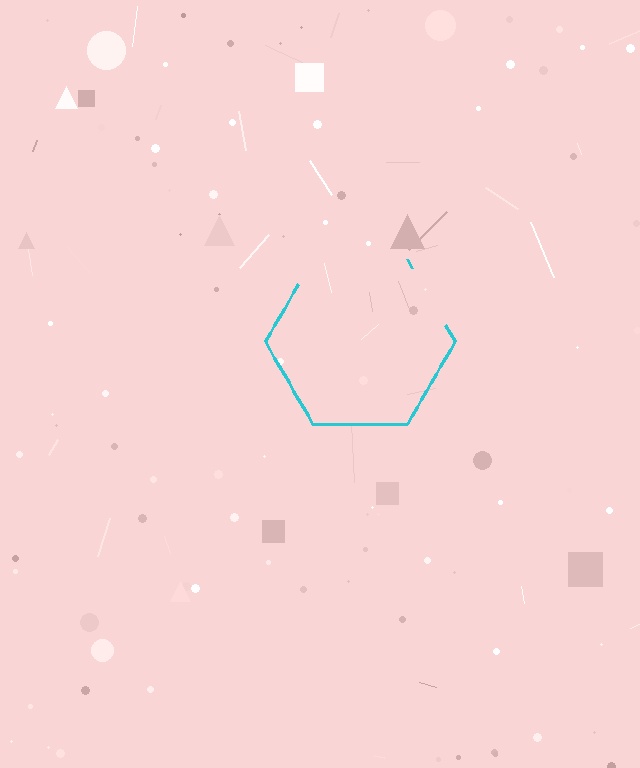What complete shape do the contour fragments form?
The contour fragments form a hexagon.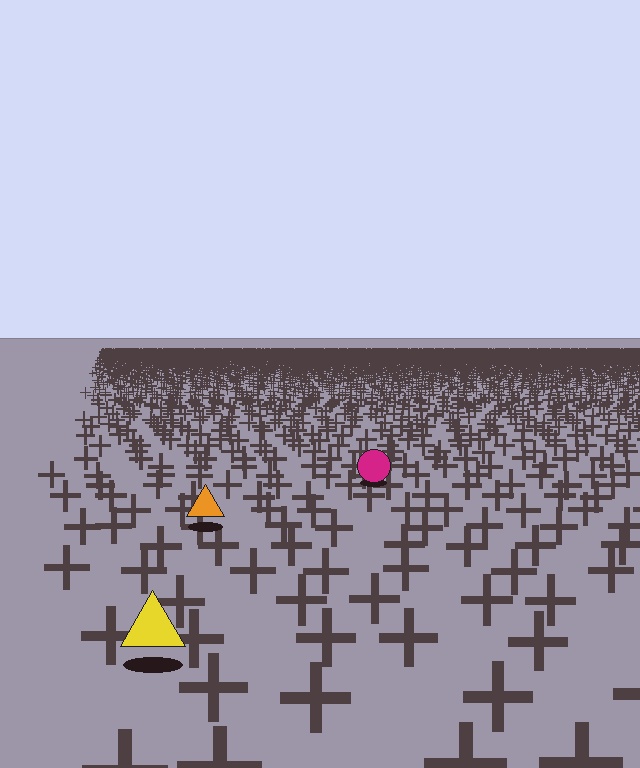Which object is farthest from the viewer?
The magenta circle is farthest from the viewer. It appears smaller and the ground texture around it is denser.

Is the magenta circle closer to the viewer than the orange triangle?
No. The orange triangle is closer — you can tell from the texture gradient: the ground texture is coarser near it.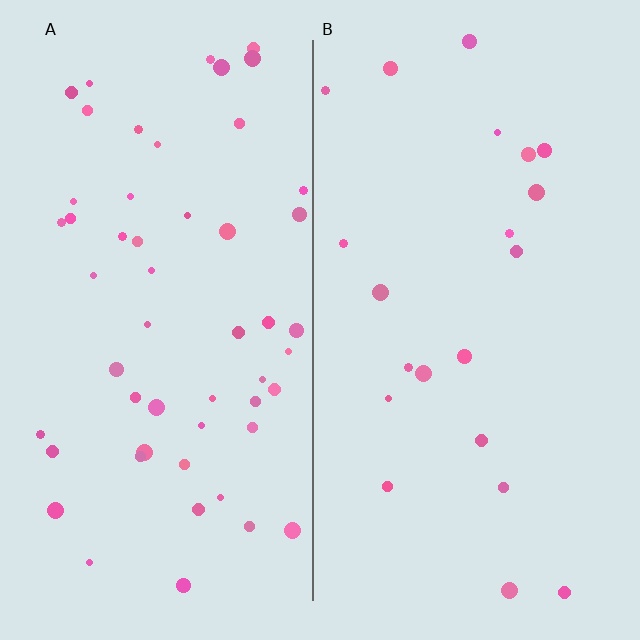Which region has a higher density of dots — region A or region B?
A (the left).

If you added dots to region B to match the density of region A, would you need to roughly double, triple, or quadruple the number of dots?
Approximately triple.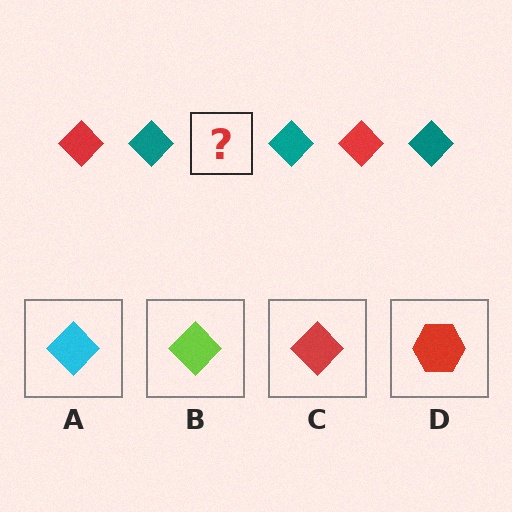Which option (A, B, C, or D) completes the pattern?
C.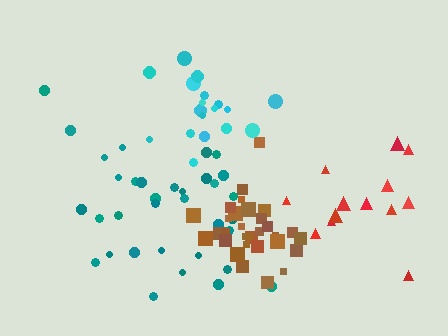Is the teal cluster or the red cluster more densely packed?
Teal.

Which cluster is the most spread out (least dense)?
Red.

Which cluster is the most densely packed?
Brown.